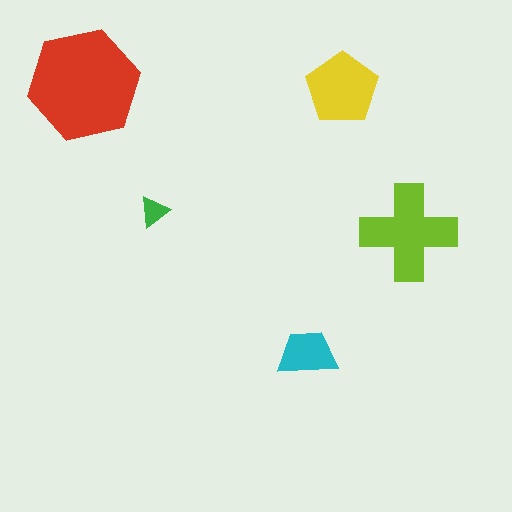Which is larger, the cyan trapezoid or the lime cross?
The lime cross.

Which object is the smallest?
The green triangle.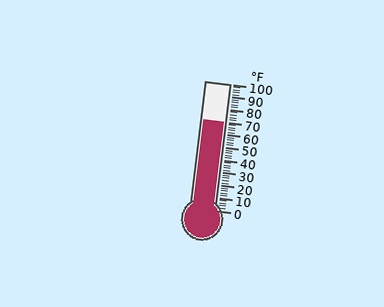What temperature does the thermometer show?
The thermometer shows approximately 70°F.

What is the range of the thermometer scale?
The thermometer scale ranges from 0°F to 100°F.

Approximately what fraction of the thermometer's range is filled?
The thermometer is filled to approximately 70% of its range.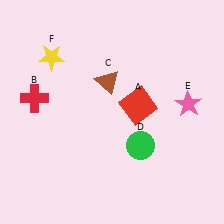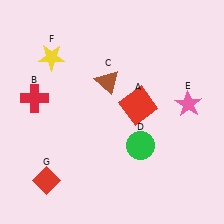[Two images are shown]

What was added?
A red diamond (G) was added in Image 2.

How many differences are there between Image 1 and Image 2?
There is 1 difference between the two images.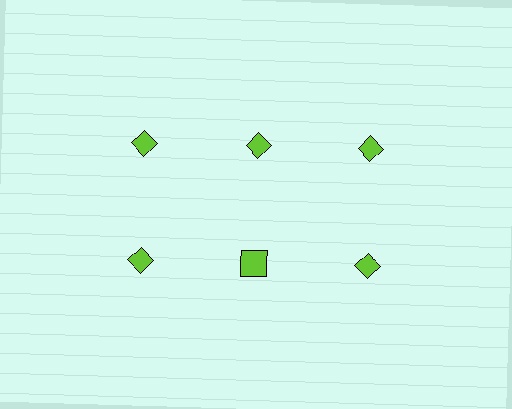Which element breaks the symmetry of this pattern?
The lime square in the second row, second from left column breaks the symmetry. All other shapes are lime diamonds.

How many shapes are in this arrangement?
There are 6 shapes arranged in a grid pattern.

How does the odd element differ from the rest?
It has a different shape: square instead of diamond.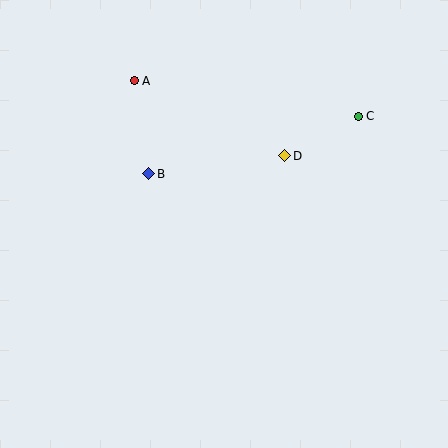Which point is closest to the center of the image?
Point B at (149, 174) is closest to the center.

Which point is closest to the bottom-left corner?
Point B is closest to the bottom-left corner.